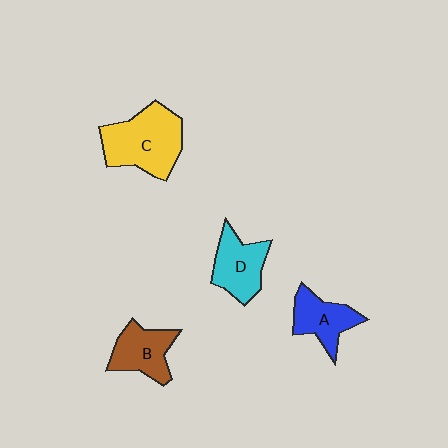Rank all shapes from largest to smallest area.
From largest to smallest: C (yellow), D (cyan), B (brown), A (blue).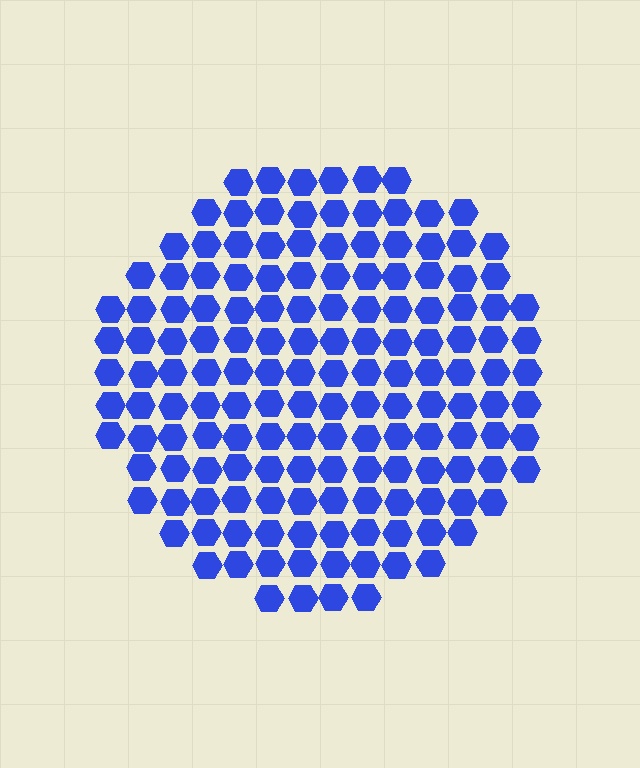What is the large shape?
The large shape is a circle.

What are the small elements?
The small elements are hexagons.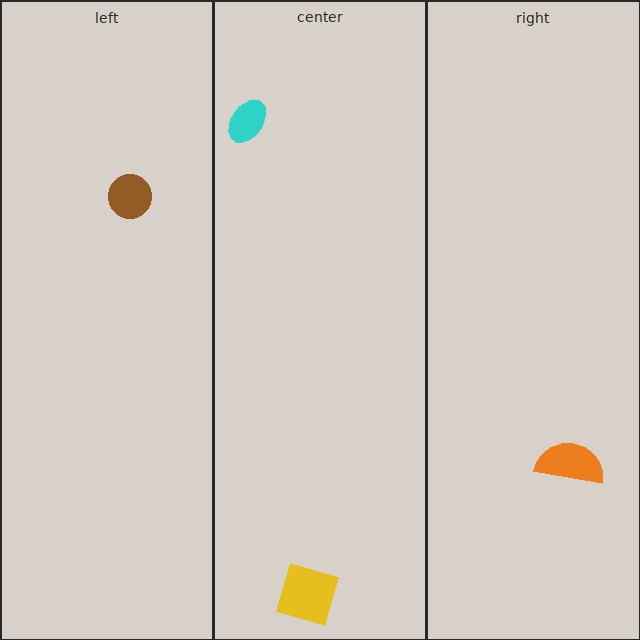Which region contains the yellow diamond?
The center region.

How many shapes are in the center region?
2.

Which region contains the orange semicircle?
The right region.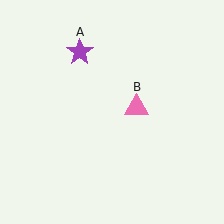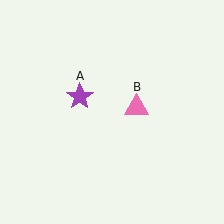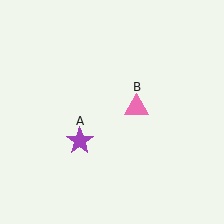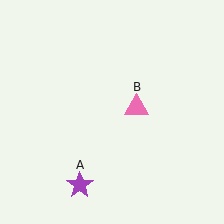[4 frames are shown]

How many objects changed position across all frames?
1 object changed position: purple star (object A).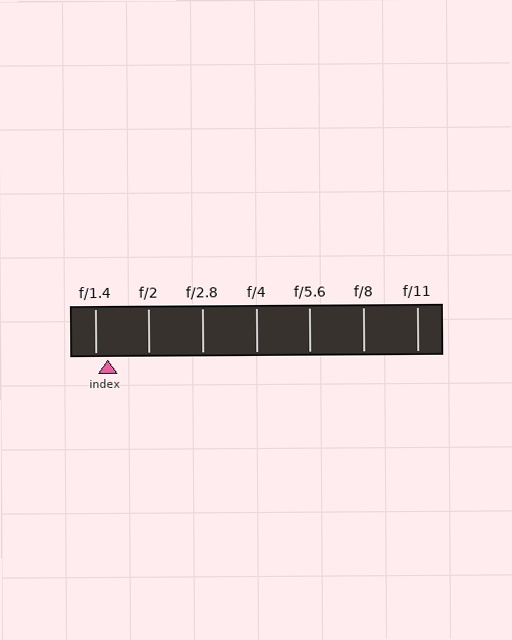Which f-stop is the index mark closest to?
The index mark is closest to f/1.4.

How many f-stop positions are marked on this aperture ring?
There are 7 f-stop positions marked.